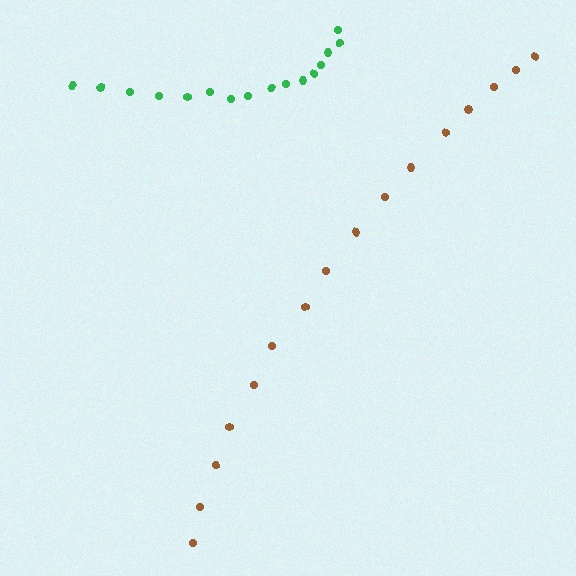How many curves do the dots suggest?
There are 2 distinct paths.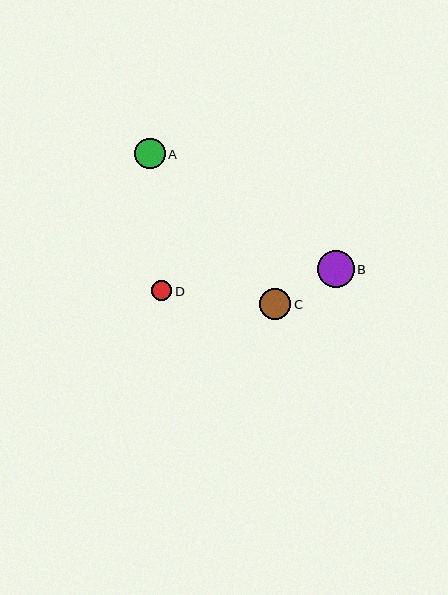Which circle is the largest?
Circle B is the largest with a size of approximately 37 pixels.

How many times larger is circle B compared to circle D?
Circle B is approximately 1.8 times the size of circle D.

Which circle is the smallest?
Circle D is the smallest with a size of approximately 20 pixels.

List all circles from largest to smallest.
From largest to smallest: B, C, A, D.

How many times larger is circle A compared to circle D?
Circle A is approximately 1.5 times the size of circle D.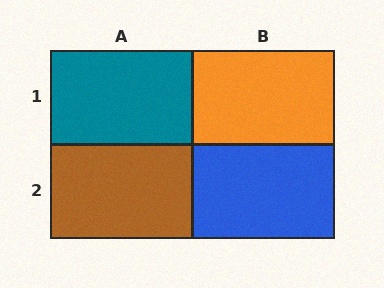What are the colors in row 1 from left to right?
Teal, orange.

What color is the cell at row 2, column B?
Blue.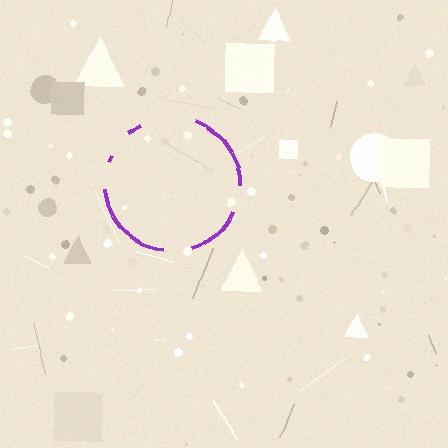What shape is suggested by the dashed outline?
The dashed outline suggests a circle.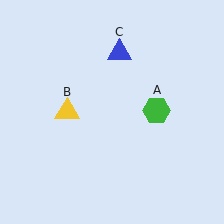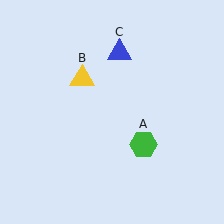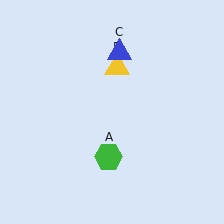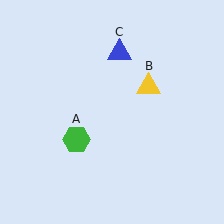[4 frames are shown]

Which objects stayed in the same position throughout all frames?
Blue triangle (object C) remained stationary.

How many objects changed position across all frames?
2 objects changed position: green hexagon (object A), yellow triangle (object B).